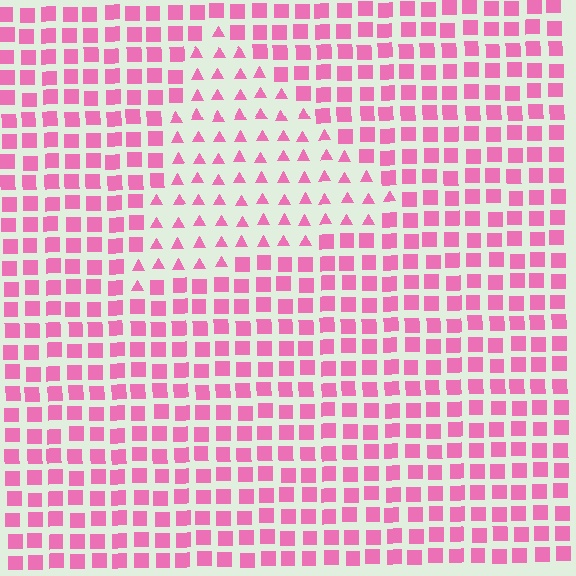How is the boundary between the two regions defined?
The boundary is defined by a change in element shape: triangles inside vs. squares outside. All elements share the same color and spacing.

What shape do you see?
I see a triangle.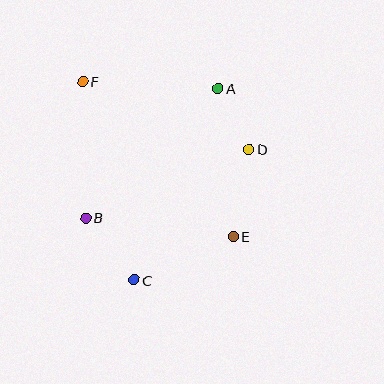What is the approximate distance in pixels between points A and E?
The distance between A and E is approximately 149 pixels.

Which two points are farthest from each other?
Points E and F are farthest from each other.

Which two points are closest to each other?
Points A and D are closest to each other.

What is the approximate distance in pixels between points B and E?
The distance between B and E is approximately 149 pixels.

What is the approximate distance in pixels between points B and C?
The distance between B and C is approximately 79 pixels.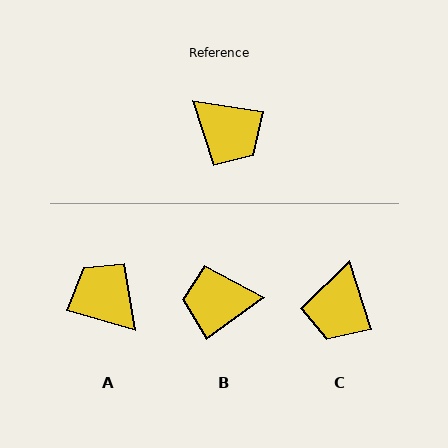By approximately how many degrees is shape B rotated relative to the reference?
Approximately 136 degrees clockwise.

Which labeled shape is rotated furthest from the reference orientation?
A, about 172 degrees away.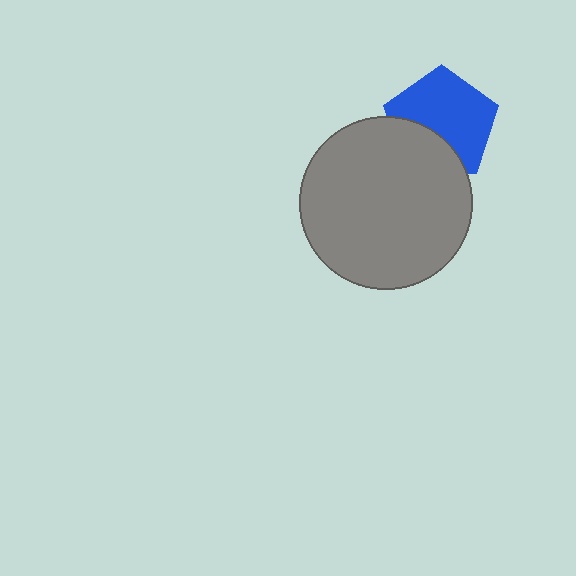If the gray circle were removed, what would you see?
You would see the complete blue pentagon.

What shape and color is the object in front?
The object in front is a gray circle.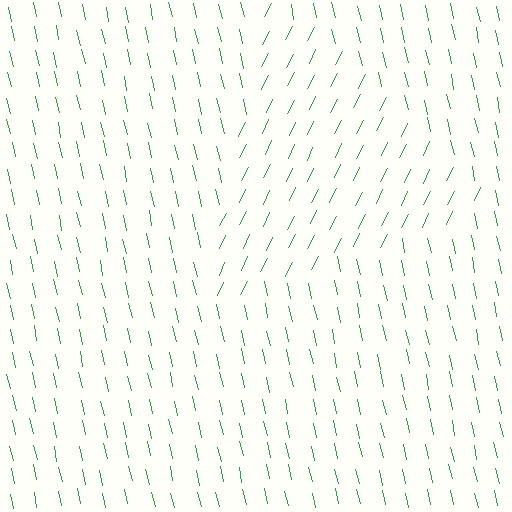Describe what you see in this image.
The image is filled with small green line segments. A triangle region in the image has lines oriented differently from the surrounding lines, creating a visible texture boundary.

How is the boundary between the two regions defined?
The boundary is defined purely by a change in line orientation (approximately 39 degrees difference). All lines are the same color and thickness.